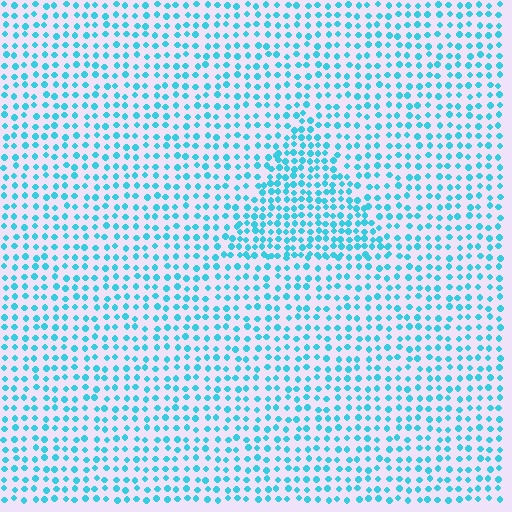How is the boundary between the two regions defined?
The boundary is defined by a change in element density (approximately 1.7x ratio). All elements are the same color, size, and shape.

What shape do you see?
I see a triangle.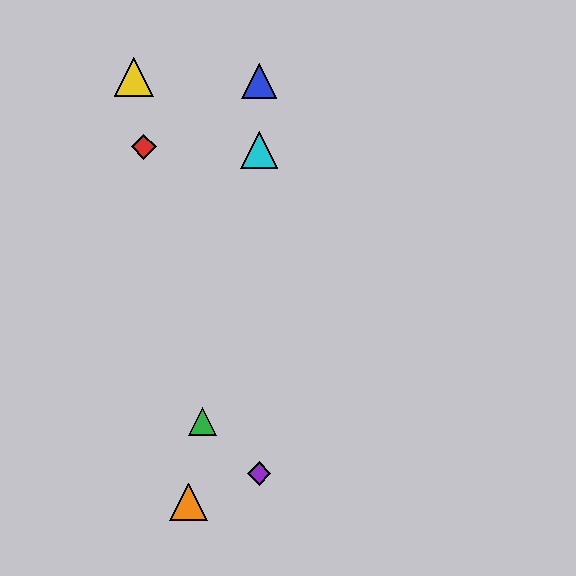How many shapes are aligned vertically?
3 shapes (the blue triangle, the purple diamond, the cyan triangle) are aligned vertically.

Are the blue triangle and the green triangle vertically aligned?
No, the blue triangle is at x≈259 and the green triangle is at x≈203.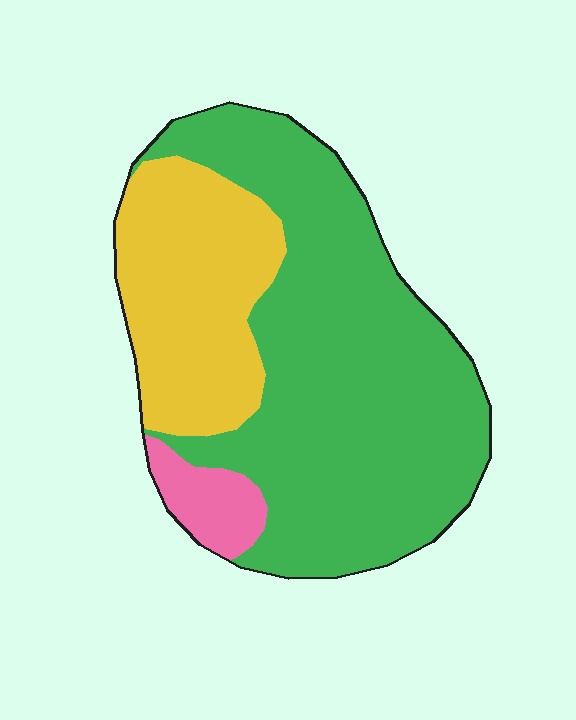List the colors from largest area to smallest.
From largest to smallest: green, yellow, pink.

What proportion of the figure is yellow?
Yellow takes up about one quarter (1/4) of the figure.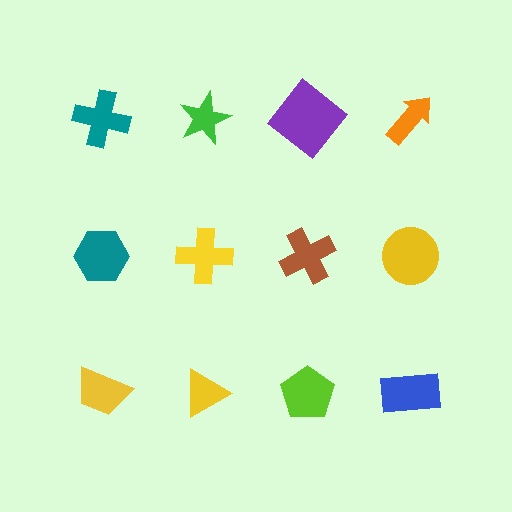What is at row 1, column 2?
A green star.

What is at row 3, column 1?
A yellow trapezoid.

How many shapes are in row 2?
4 shapes.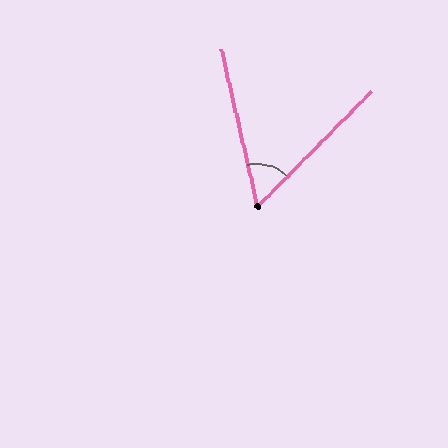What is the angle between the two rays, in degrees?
Approximately 58 degrees.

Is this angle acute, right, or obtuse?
It is acute.